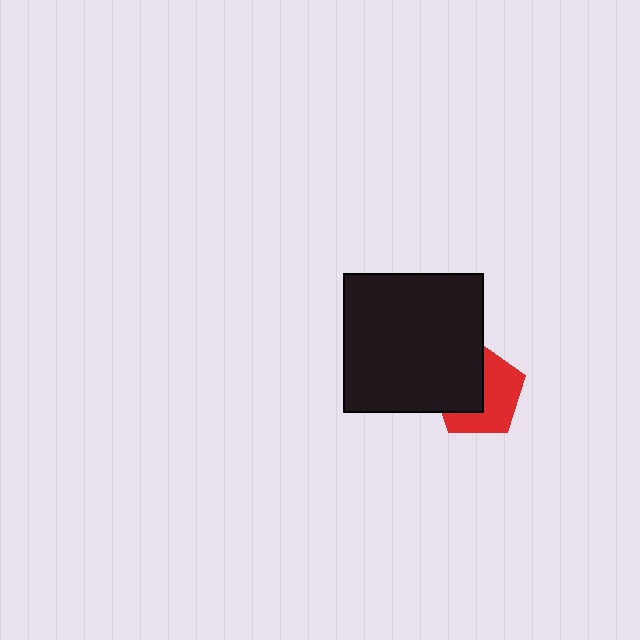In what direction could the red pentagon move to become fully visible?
The red pentagon could move right. That would shift it out from behind the black square entirely.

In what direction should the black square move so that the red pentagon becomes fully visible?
The black square should move left. That is the shortest direction to clear the overlap and leave the red pentagon fully visible.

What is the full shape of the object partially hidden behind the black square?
The partially hidden object is a red pentagon.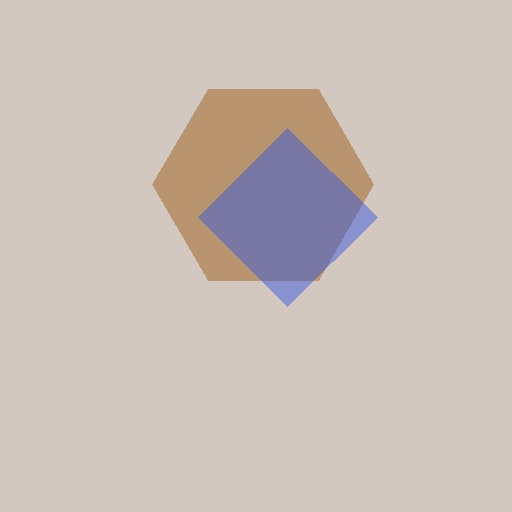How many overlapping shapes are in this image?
There are 2 overlapping shapes in the image.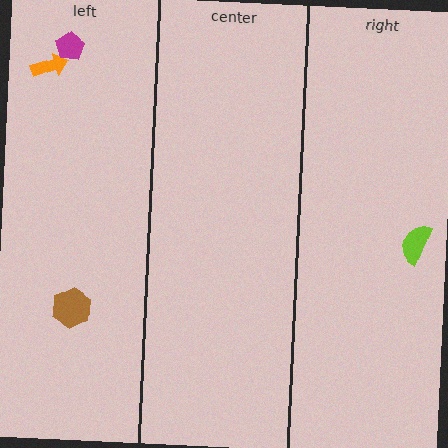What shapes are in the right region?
The lime semicircle.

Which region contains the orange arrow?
The left region.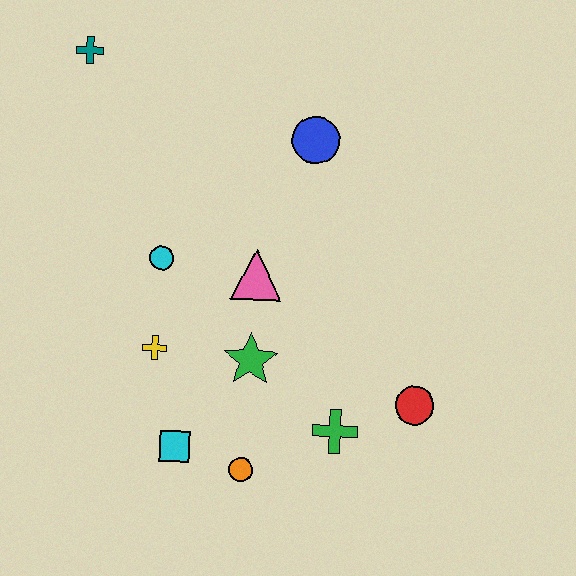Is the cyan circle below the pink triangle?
No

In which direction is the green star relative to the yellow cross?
The green star is to the right of the yellow cross.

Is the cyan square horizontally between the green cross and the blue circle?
No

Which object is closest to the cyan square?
The orange circle is closest to the cyan square.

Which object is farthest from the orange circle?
The teal cross is farthest from the orange circle.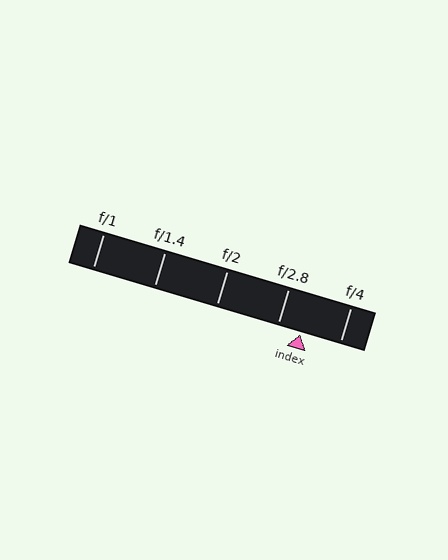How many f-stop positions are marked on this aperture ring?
There are 5 f-stop positions marked.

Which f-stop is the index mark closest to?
The index mark is closest to f/2.8.